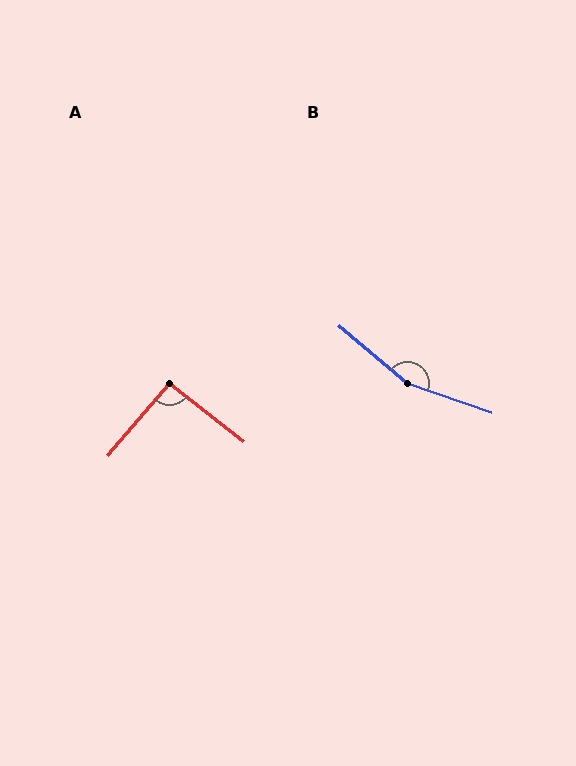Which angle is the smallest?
A, at approximately 92 degrees.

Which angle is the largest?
B, at approximately 159 degrees.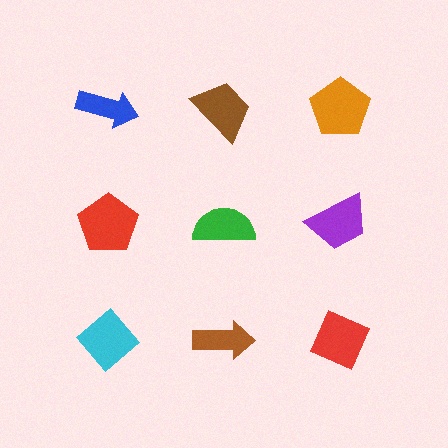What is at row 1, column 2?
A brown trapezoid.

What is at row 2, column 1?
A red pentagon.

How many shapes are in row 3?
3 shapes.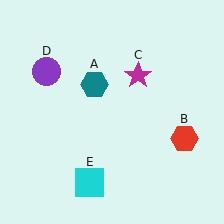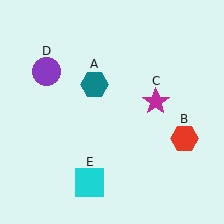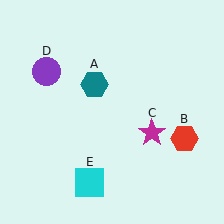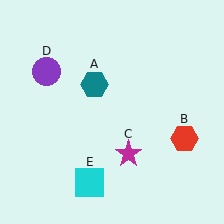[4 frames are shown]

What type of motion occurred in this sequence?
The magenta star (object C) rotated clockwise around the center of the scene.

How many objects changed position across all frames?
1 object changed position: magenta star (object C).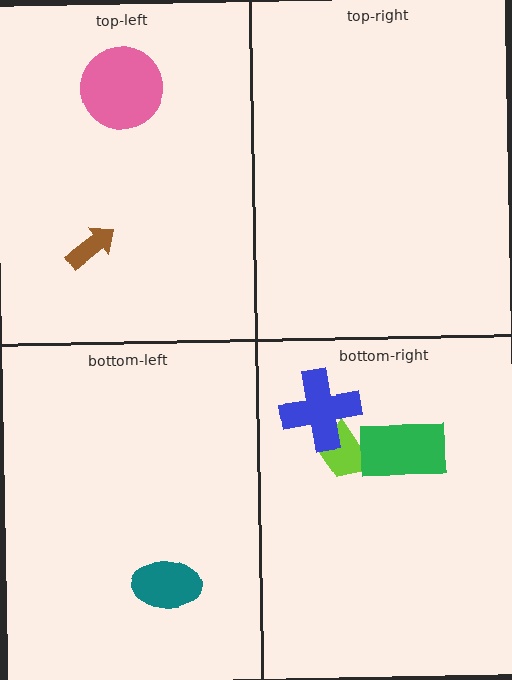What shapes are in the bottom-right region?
The lime trapezoid, the green rectangle, the blue cross.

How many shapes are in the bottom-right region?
3.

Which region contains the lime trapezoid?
The bottom-right region.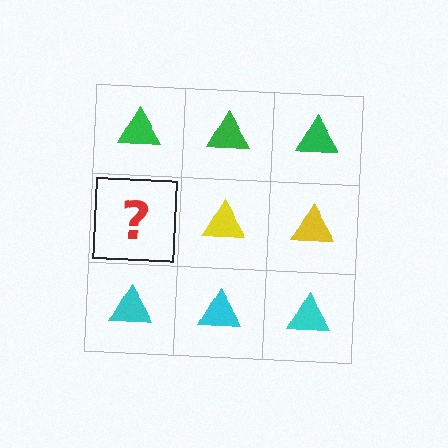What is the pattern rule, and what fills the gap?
The rule is that each row has a consistent color. The gap should be filled with a yellow triangle.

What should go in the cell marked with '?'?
The missing cell should contain a yellow triangle.